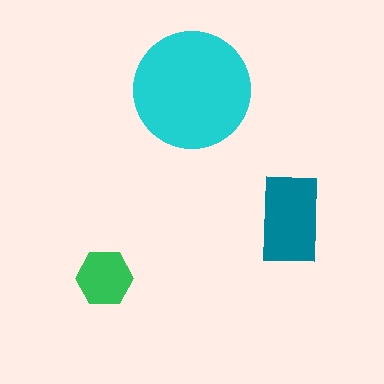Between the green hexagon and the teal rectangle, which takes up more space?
The teal rectangle.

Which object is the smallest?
The green hexagon.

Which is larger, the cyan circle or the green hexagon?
The cyan circle.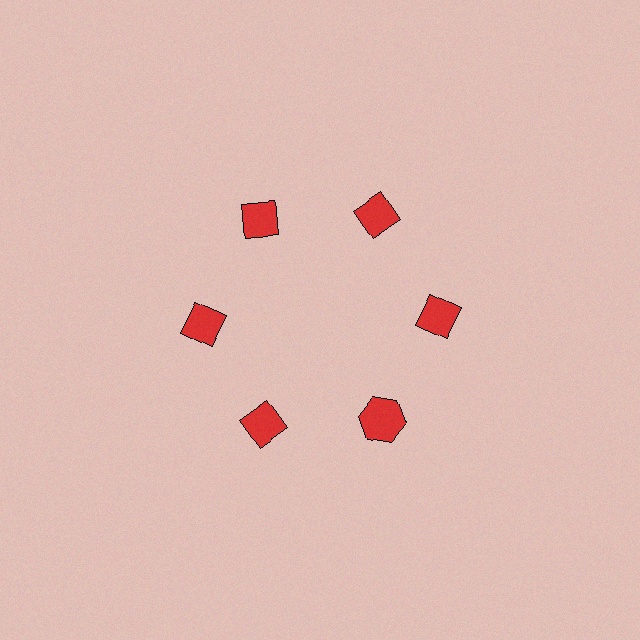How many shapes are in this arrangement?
There are 6 shapes arranged in a ring pattern.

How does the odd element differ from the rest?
It has a different shape: hexagon instead of diamond.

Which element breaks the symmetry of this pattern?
The red hexagon at roughly the 5 o'clock position breaks the symmetry. All other shapes are red diamonds.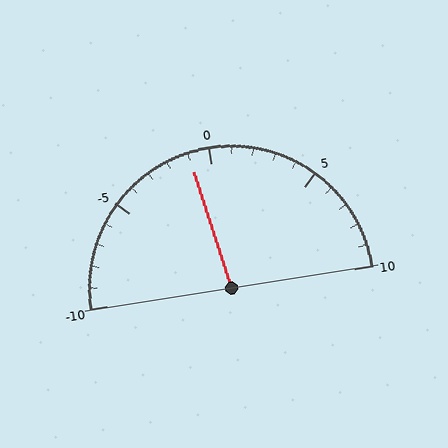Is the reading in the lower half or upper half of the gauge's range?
The reading is in the lower half of the range (-10 to 10).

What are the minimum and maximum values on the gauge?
The gauge ranges from -10 to 10.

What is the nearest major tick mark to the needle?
The nearest major tick mark is 0.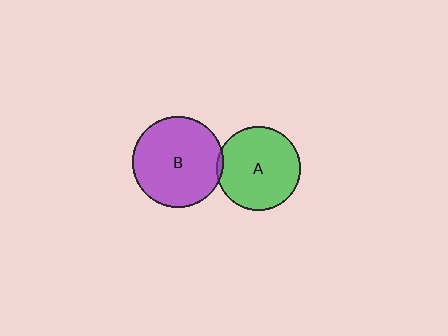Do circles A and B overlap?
Yes.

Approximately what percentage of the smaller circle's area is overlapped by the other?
Approximately 5%.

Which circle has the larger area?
Circle B (purple).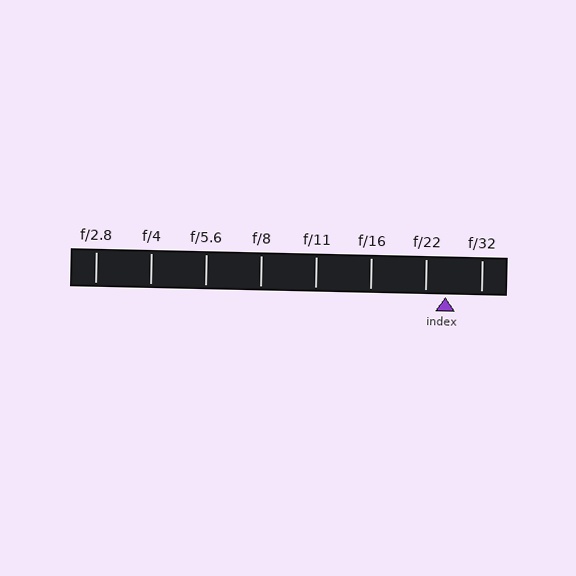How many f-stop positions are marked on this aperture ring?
There are 8 f-stop positions marked.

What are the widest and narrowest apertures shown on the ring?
The widest aperture shown is f/2.8 and the narrowest is f/32.